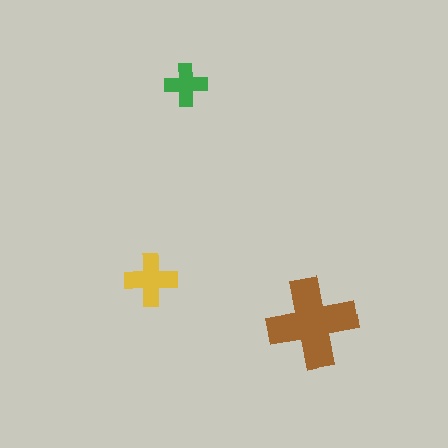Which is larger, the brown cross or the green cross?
The brown one.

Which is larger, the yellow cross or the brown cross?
The brown one.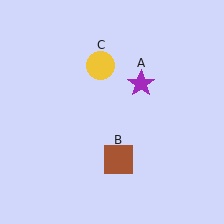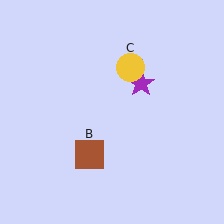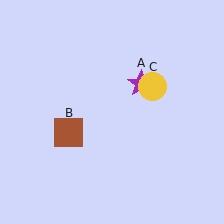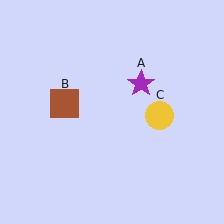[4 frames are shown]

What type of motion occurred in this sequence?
The brown square (object B), yellow circle (object C) rotated clockwise around the center of the scene.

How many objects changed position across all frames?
2 objects changed position: brown square (object B), yellow circle (object C).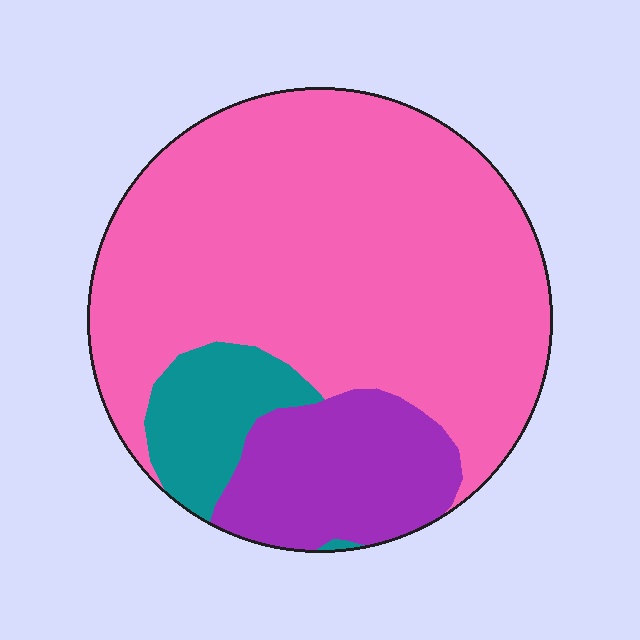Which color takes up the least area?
Teal, at roughly 10%.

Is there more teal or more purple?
Purple.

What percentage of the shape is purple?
Purple takes up between a sixth and a third of the shape.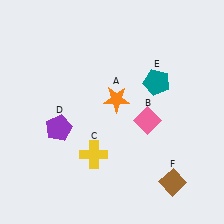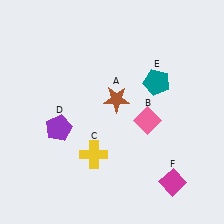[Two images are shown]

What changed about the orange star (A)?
In Image 1, A is orange. In Image 2, it changed to brown.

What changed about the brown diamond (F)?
In Image 1, F is brown. In Image 2, it changed to magenta.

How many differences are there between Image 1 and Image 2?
There are 2 differences between the two images.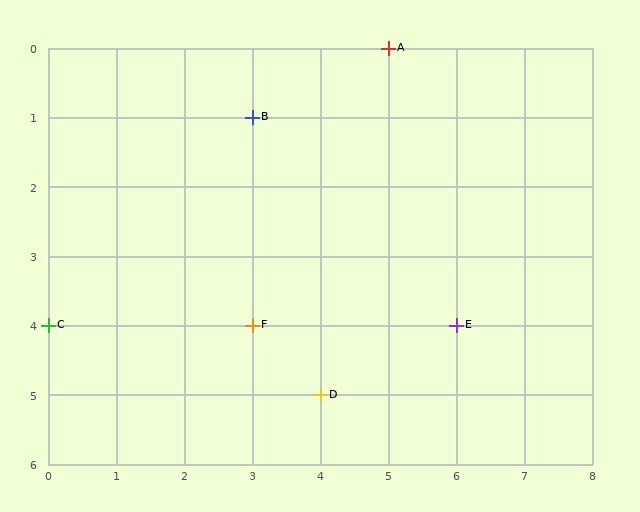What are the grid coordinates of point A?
Point A is at grid coordinates (5, 0).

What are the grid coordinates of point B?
Point B is at grid coordinates (3, 1).